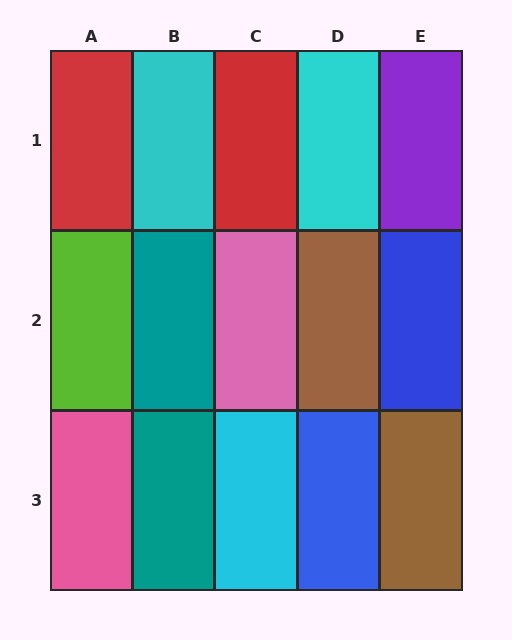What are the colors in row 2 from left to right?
Lime, teal, pink, brown, blue.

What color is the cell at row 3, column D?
Blue.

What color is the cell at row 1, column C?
Red.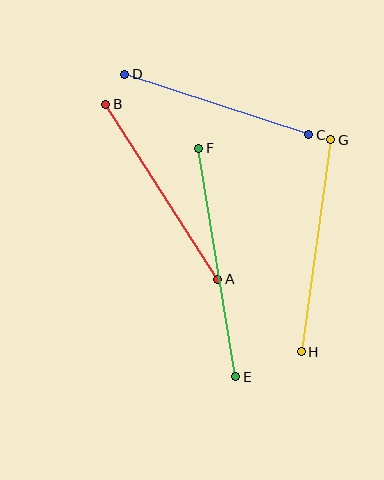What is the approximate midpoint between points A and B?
The midpoint is at approximately (162, 192) pixels.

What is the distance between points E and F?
The distance is approximately 232 pixels.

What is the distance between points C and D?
The distance is approximately 193 pixels.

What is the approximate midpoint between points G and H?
The midpoint is at approximately (316, 246) pixels.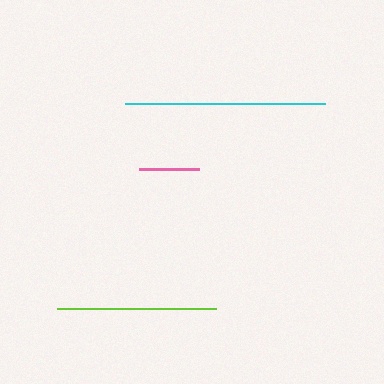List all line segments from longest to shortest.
From longest to shortest: cyan, lime, pink.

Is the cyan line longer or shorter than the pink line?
The cyan line is longer than the pink line.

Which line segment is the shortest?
The pink line is the shortest at approximately 60 pixels.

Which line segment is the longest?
The cyan line is the longest at approximately 200 pixels.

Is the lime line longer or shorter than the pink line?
The lime line is longer than the pink line.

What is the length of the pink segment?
The pink segment is approximately 60 pixels long.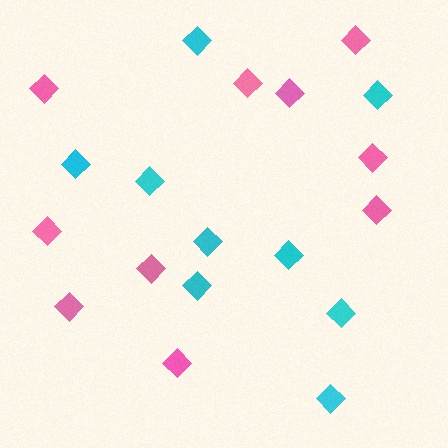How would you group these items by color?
There are 2 groups: one group of cyan diamonds (9) and one group of pink diamonds (10).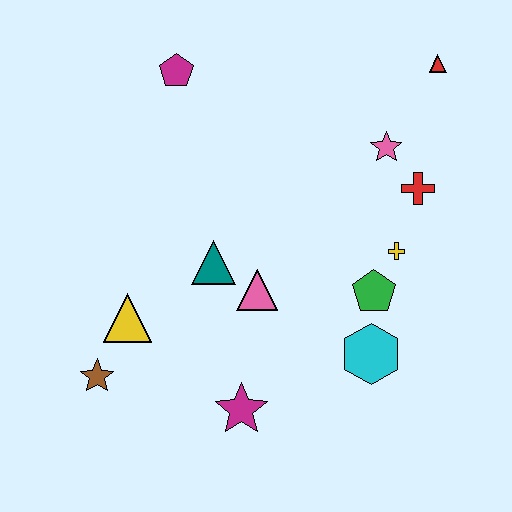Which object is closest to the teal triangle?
The pink triangle is closest to the teal triangle.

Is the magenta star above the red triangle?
No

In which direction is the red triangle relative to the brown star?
The red triangle is to the right of the brown star.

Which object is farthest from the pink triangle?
The red triangle is farthest from the pink triangle.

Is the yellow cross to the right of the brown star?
Yes